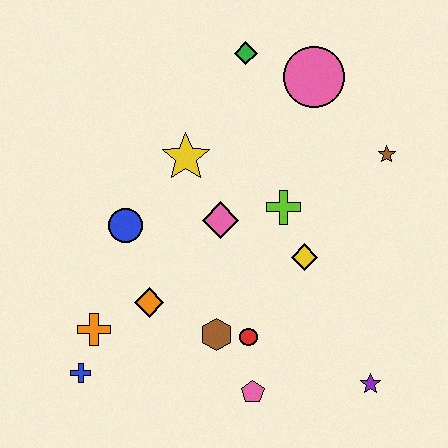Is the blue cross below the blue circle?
Yes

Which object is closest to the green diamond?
The pink circle is closest to the green diamond.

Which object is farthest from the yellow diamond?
The blue cross is farthest from the yellow diamond.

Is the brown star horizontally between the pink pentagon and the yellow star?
No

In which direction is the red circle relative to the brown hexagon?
The red circle is to the right of the brown hexagon.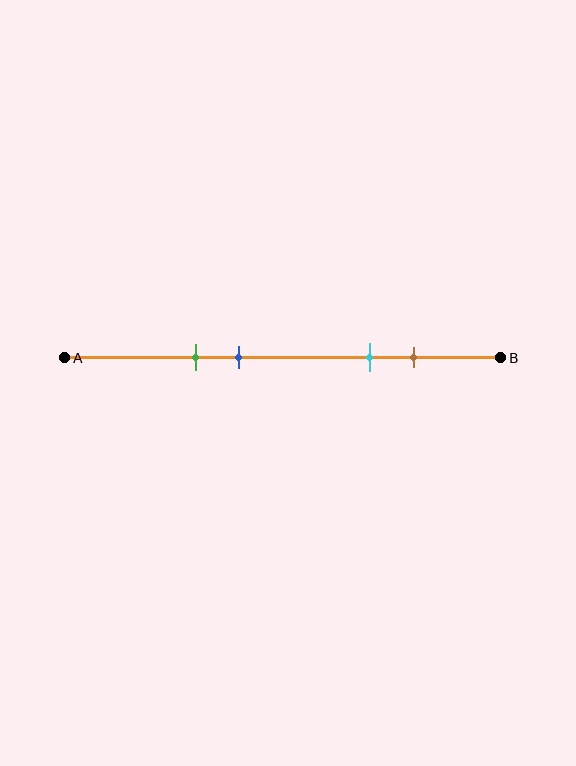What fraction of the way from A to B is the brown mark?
The brown mark is approximately 80% (0.8) of the way from A to B.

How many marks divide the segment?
There are 4 marks dividing the segment.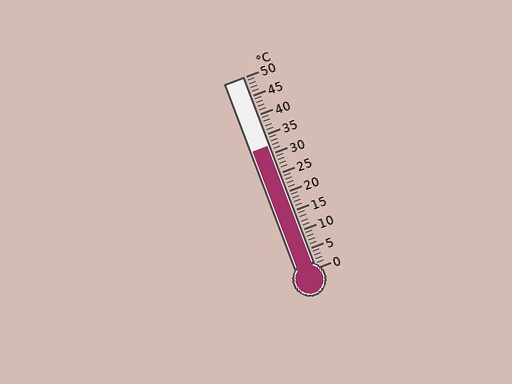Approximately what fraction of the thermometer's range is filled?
The thermometer is filled to approximately 65% of its range.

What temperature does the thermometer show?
The thermometer shows approximately 32°C.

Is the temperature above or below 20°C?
The temperature is above 20°C.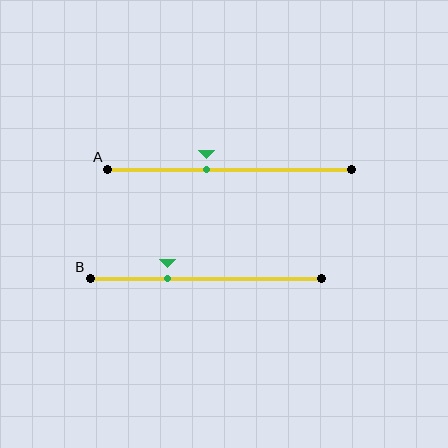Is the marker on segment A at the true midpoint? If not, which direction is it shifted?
No, the marker on segment A is shifted to the left by about 10% of the segment length.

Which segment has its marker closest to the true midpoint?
Segment A has its marker closest to the true midpoint.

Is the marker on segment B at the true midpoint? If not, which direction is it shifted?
No, the marker on segment B is shifted to the left by about 17% of the segment length.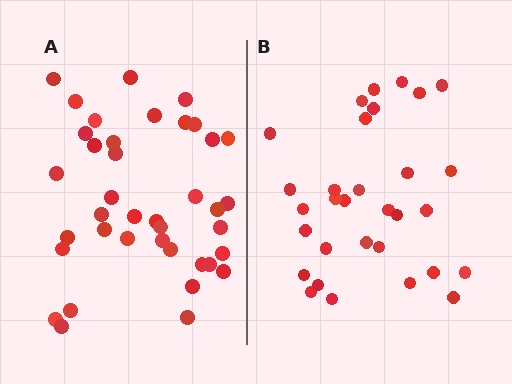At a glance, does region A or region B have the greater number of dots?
Region A (the left region) has more dots.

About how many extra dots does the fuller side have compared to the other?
Region A has roughly 8 or so more dots than region B.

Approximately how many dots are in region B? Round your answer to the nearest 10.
About 30 dots. (The exact count is 31, which rounds to 30.)